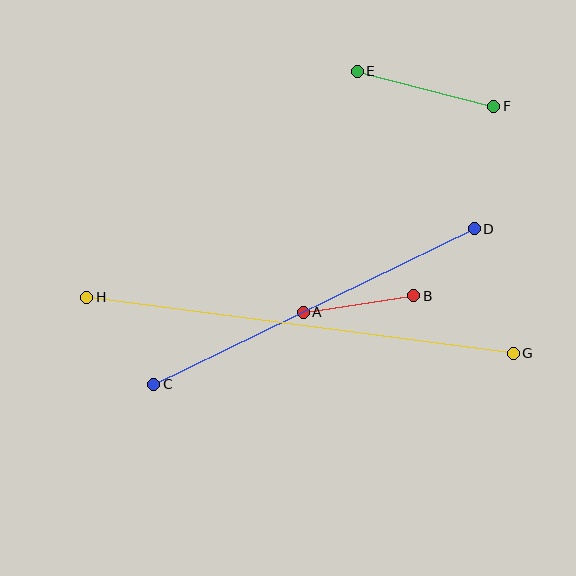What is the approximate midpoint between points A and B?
The midpoint is at approximately (358, 304) pixels.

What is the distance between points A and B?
The distance is approximately 112 pixels.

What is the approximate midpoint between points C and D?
The midpoint is at approximately (314, 307) pixels.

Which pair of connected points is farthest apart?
Points G and H are farthest apart.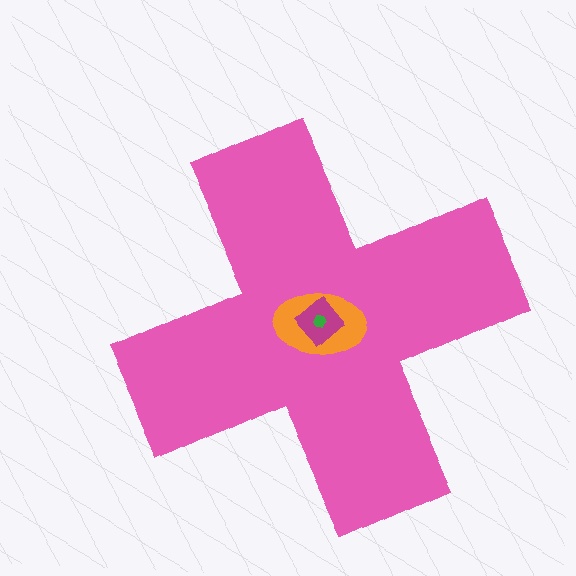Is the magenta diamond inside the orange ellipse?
Yes.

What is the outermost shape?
The pink cross.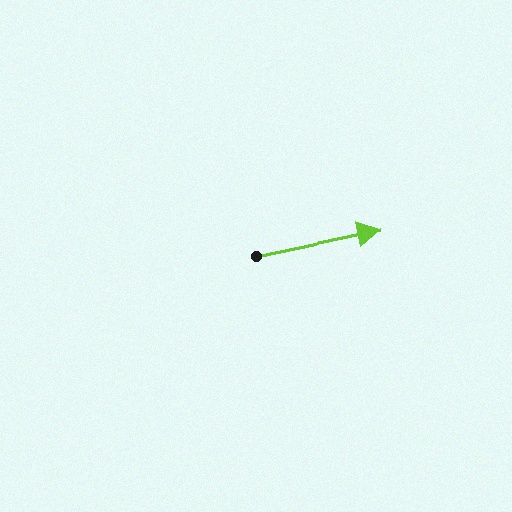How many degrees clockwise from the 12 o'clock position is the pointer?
Approximately 78 degrees.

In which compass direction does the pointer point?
East.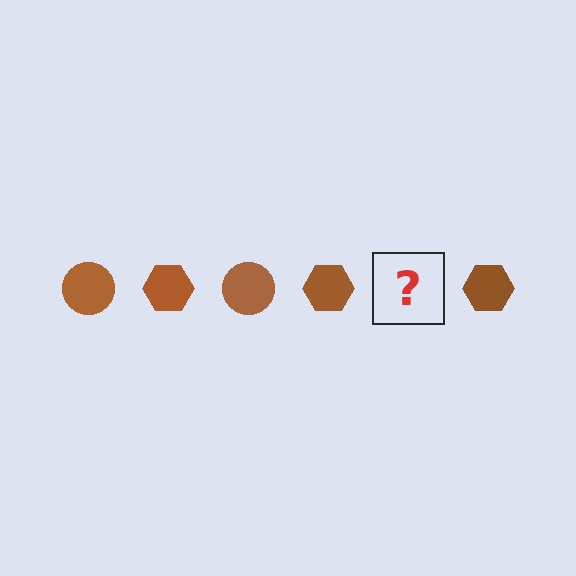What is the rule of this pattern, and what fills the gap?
The rule is that the pattern cycles through circle, hexagon shapes in brown. The gap should be filled with a brown circle.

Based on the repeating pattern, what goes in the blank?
The blank should be a brown circle.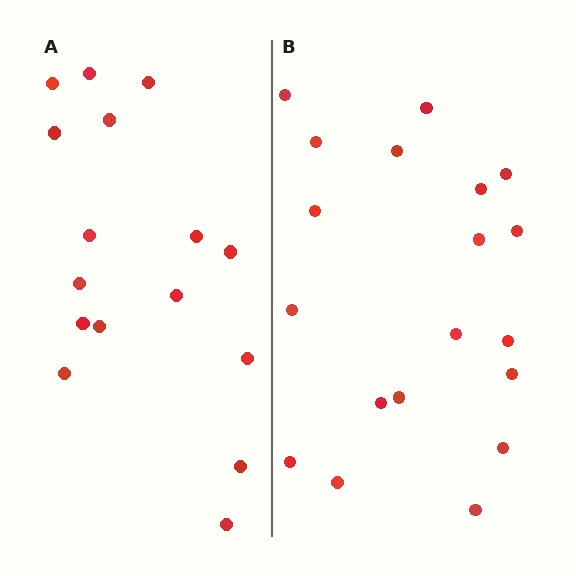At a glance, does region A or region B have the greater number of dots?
Region B (the right region) has more dots.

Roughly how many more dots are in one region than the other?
Region B has just a few more — roughly 2 or 3 more dots than region A.